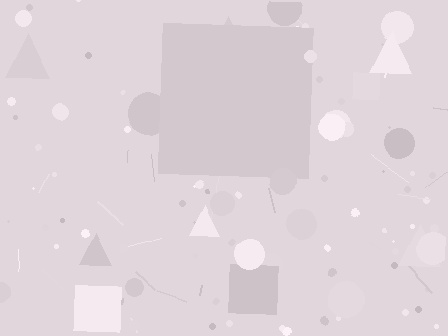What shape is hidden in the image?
A square is hidden in the image.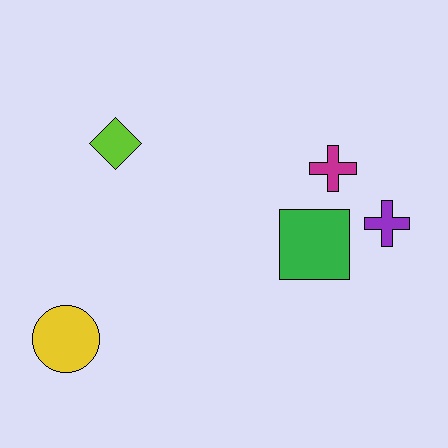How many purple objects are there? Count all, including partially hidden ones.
There is 1 purple object.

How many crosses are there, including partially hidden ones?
There are 2 crosses.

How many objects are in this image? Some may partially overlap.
There are 5 objects.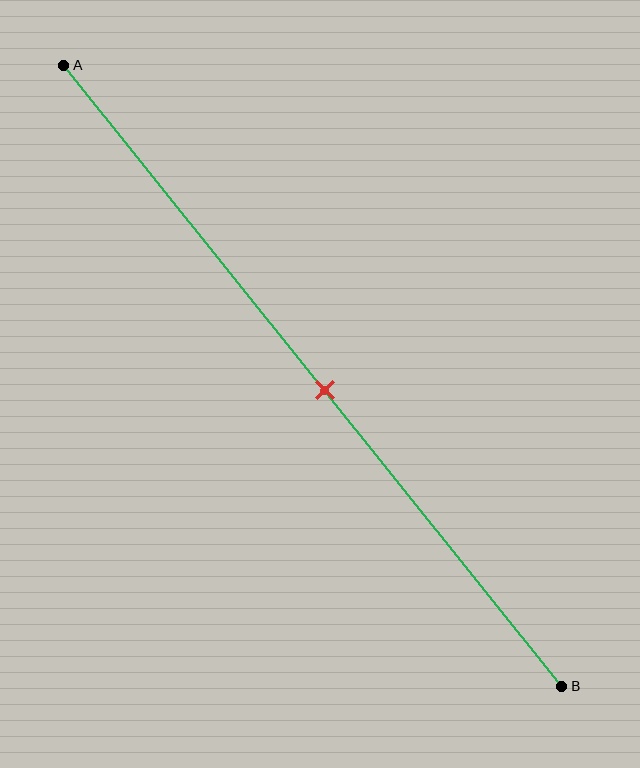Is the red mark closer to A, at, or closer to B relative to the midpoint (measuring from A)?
The red mark is approximately at the midpoint of segment AB.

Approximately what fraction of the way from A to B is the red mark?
The red mark is approximately 50% of the way from A to B.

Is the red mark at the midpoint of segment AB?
Yes, the mark is approximately at the midpoint.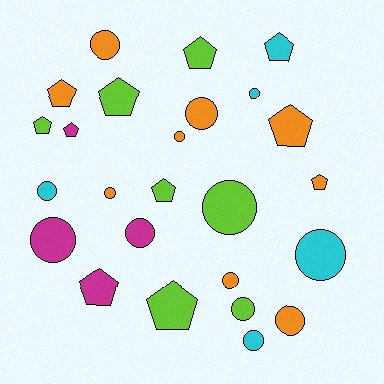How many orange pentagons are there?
There are 3 orange pentagons.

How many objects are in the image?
There are 25 objects.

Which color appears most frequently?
Orange, with 9 objects.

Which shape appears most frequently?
Circle, with 14 objects.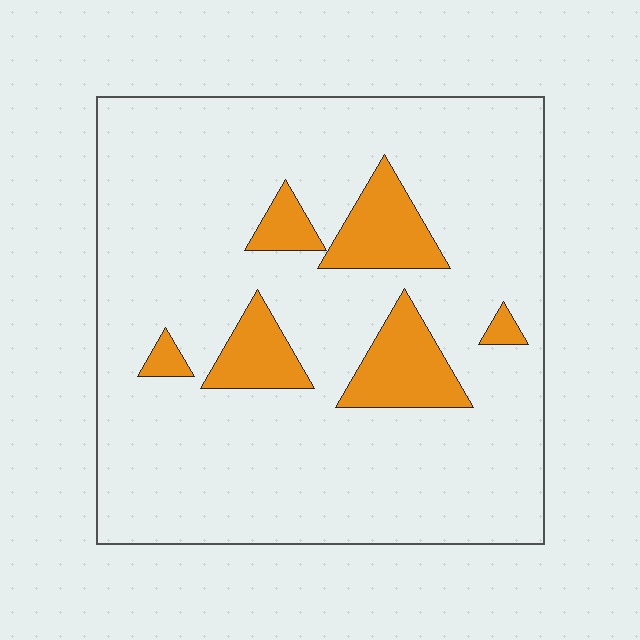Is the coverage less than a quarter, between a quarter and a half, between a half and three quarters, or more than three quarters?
Less than a quarter.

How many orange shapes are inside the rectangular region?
6.